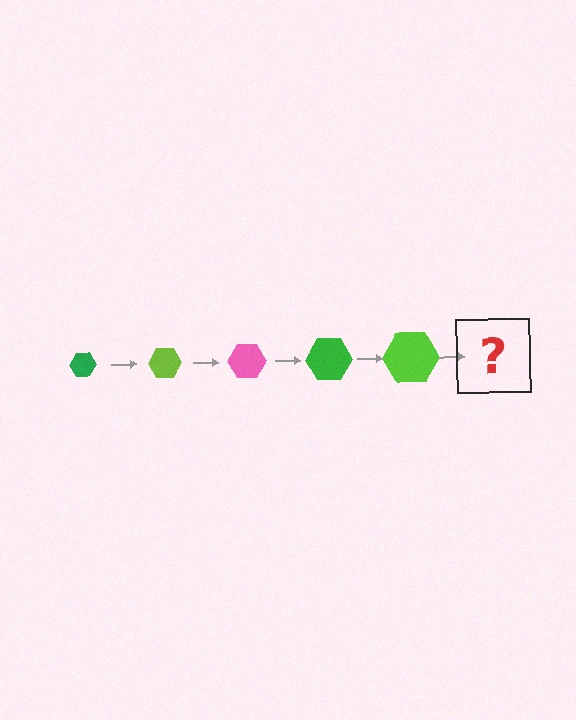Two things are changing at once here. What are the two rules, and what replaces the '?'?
The two rules are that the hexagon grows larger each step and the color cycles through green, lime, and pink. The '?' should be a pink hexagon, larger than the previous one.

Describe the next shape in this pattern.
It should be a pink hexagon, larger than the previous one.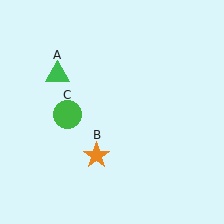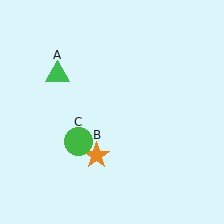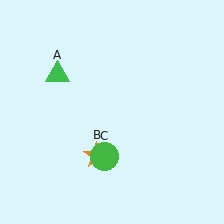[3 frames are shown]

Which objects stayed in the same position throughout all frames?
Green triangle (object A) and orange star (object B) remained stationary.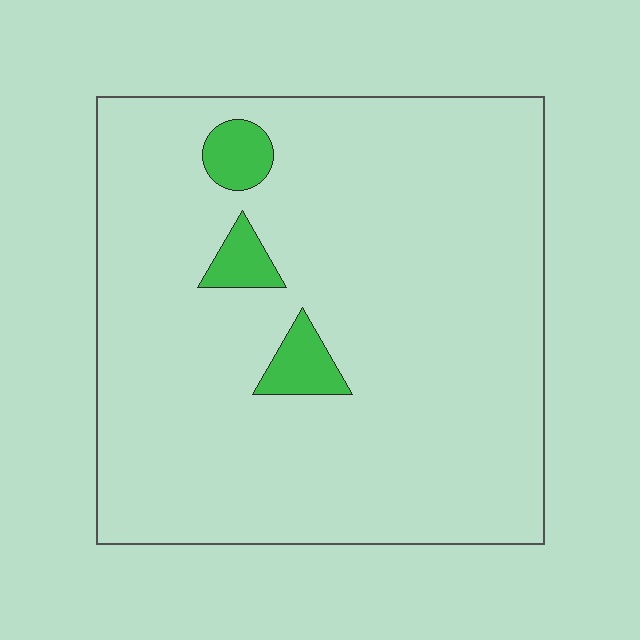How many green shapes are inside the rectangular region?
3.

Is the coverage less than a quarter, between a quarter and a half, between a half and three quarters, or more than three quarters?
Less than a quarter.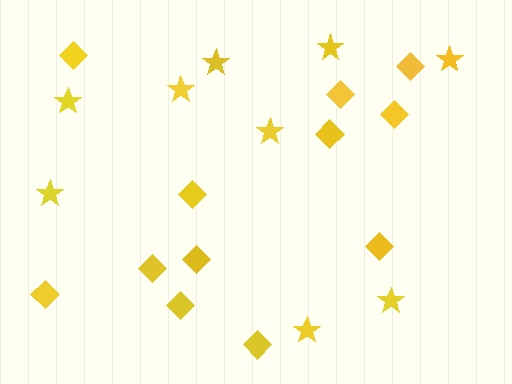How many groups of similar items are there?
There are 2 groups: one group of stars (9) and one group of diamonds (12).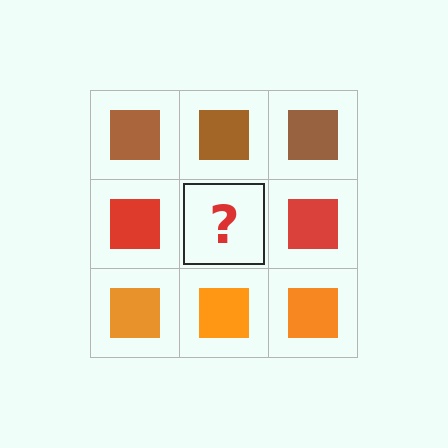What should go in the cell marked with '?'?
The missing cell should contain a red square.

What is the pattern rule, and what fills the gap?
The rule is that each row has a consistent color. The gap should be filled with a red square.